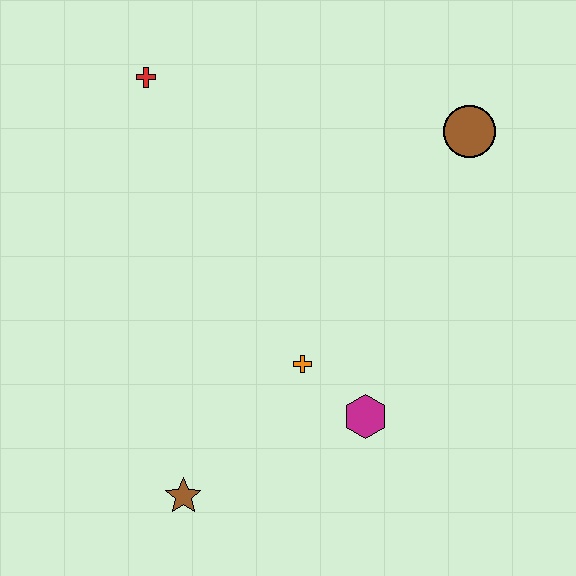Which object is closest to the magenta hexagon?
The orange cross is closest to the magenta hexagon.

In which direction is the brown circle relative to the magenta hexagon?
The brown circle is above the magenta hexagon.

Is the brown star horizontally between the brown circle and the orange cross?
No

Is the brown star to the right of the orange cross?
No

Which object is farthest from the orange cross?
The red cross is farthest from the orange cross.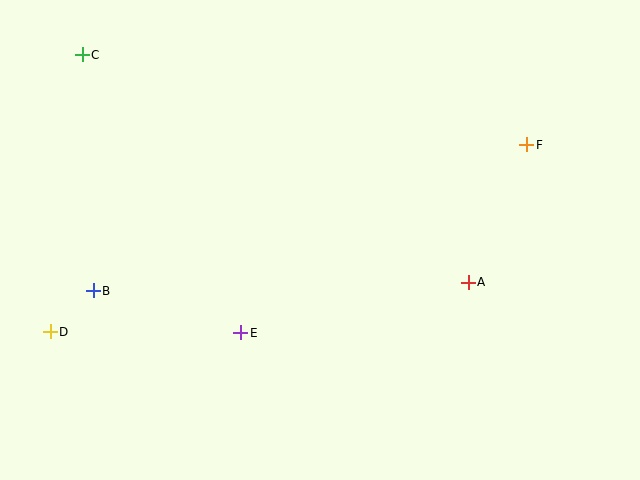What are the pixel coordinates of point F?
Point F is at (527, 145).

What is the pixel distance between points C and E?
The distance between C and E is 320 pixels.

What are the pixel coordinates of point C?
Point C is at (82, 55).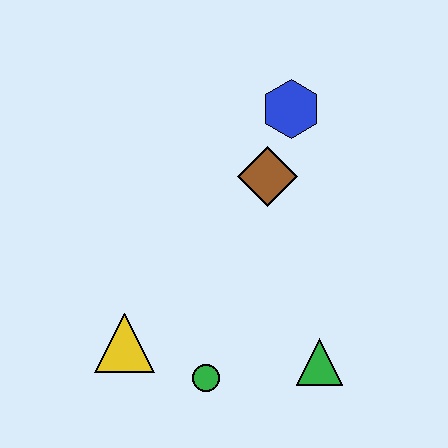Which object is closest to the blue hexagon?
The brown diamond is closest to the blue hexagon.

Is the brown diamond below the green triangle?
No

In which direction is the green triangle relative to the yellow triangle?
The green triangle is to the right of the yellow triangle.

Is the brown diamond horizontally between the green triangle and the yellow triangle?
Yes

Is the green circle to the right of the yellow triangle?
Yes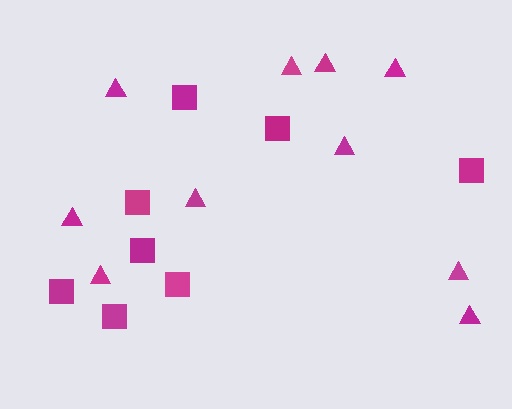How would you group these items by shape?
There are 2 groups: one group of squares (8) and one group of triangles (10).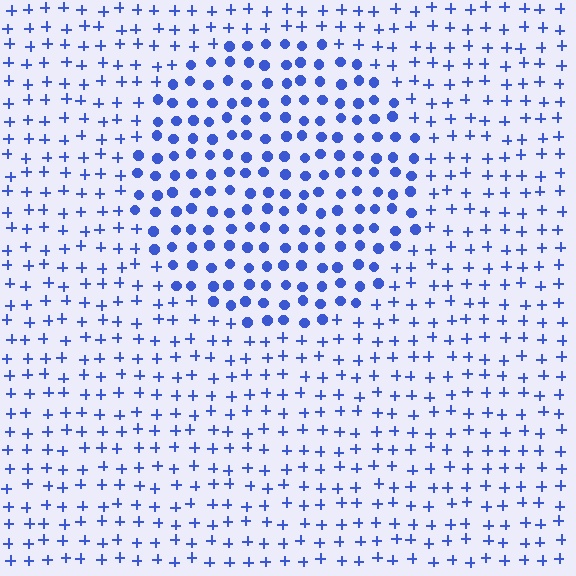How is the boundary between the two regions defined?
The boundary is defined by a change in element shape: circles inside vs. plus signs outside. All elements share the same color and spacing.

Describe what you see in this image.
The image is filled with small blue elements arranged in a uniform grid. A circle-shaped region contains circles, while the surrounding area contains plus signs. The boundary is defined purely by the change in element shape.